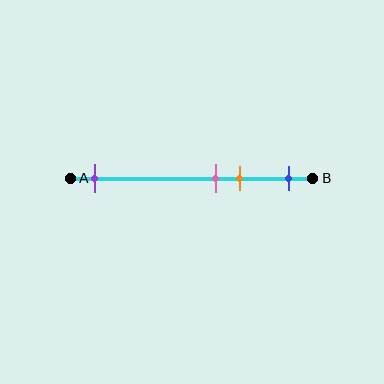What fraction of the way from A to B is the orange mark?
The orange mark is approximately 70% (0.7) of the way from A to B.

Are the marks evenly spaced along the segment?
No, the marks are not evenly spaced.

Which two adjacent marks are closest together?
The pink and orange marks are the closest adjacent pair.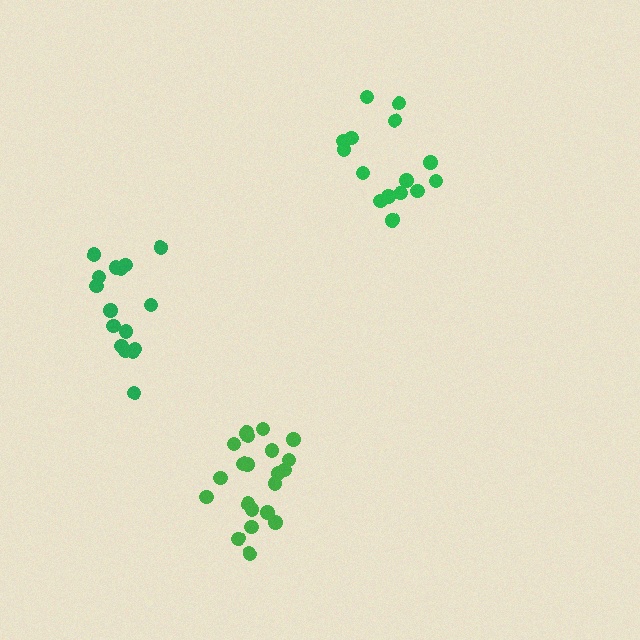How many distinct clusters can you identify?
There are 3 distinct clusters.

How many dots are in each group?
Group 1: 16 dots, Group 2: 15 dots, Group 3: 21 dots (52 total).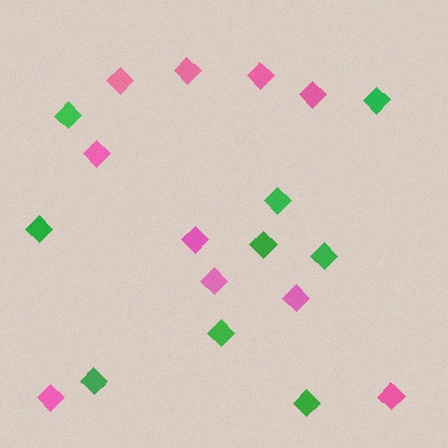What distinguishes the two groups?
There are 2 groups: one group of pink diamonds (10) and one group of green diamonds (9).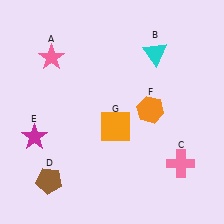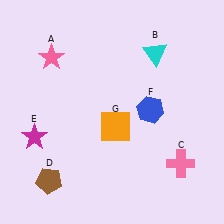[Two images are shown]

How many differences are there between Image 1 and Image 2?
There is 1 difference between the two images.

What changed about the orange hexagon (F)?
In Image 1, F is orange. In Image 2, it changed to blue.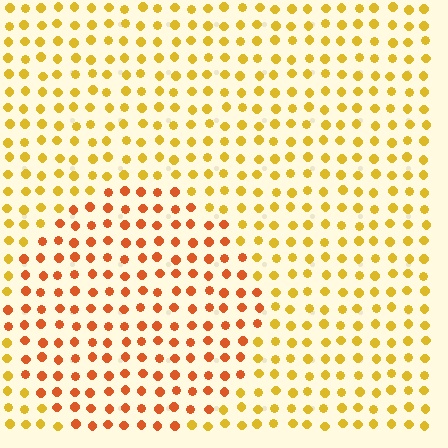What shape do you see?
I see a circle.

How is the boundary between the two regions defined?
The boundary is defined purely by a slight shift in hue (about 32 degrees). Spacing, size, and orientation are identical on both sides.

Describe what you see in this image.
The image is filled with small yellow elements in a uniform arrangement. A circle-shaped region is visible where the elements are tinted to a slightly different hue, forming a subtle color boundary.